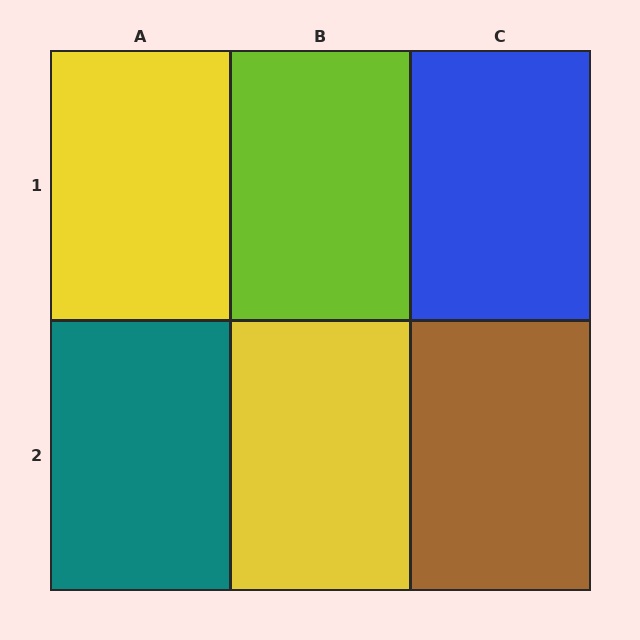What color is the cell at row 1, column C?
Blue.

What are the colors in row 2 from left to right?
Teal, yellow, brown.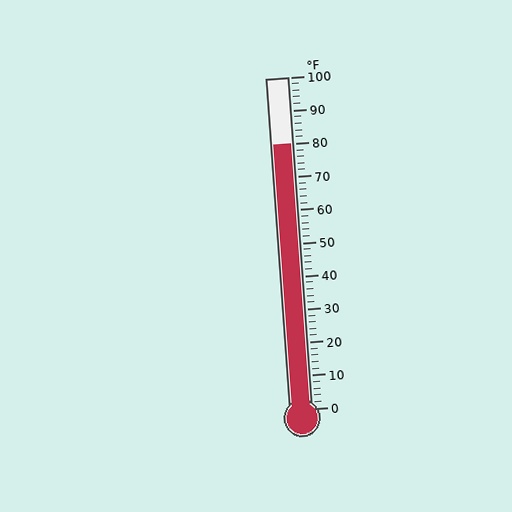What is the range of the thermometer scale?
The thermometer scale ranges from 0°F to 100°F.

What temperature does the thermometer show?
The thermometer shows approximately 80°F.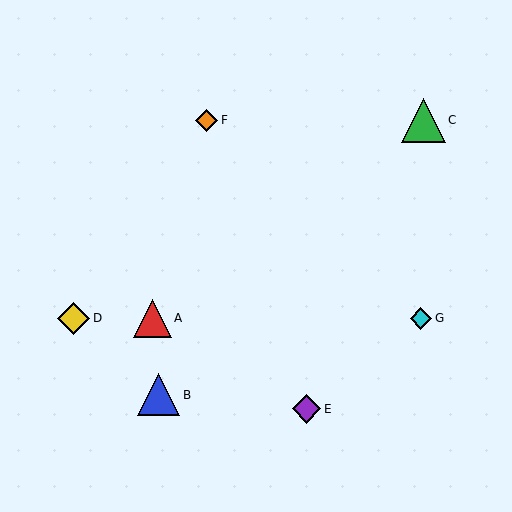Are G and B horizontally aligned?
No, G is at y≈318 and B is at y≈395.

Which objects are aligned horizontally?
Objects A, D, G are aligned horizontally.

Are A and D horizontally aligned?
Yes, both are at y≈318.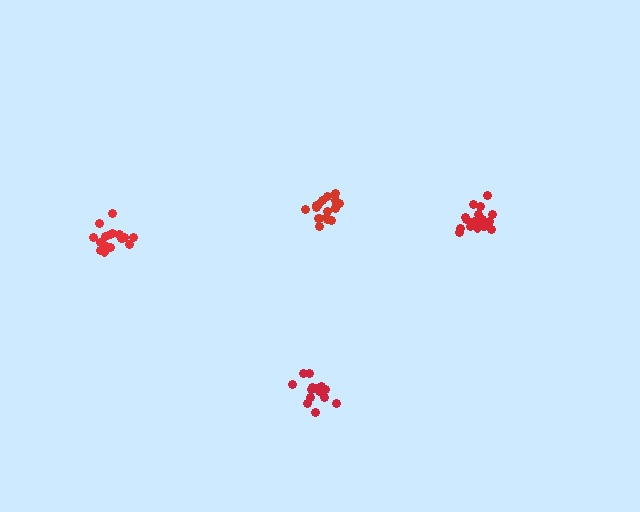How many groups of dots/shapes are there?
There are 4 groups.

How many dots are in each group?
Group 1: 17 dots, Group 2: 19 dots, Group 3: 20 dots, Group 4: 19 dots (75 total).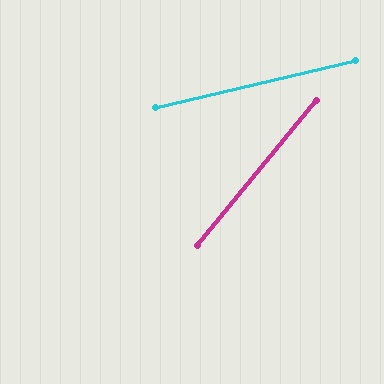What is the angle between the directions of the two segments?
Approximately 38 degrees.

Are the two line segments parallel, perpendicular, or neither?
Neither parallel nor perpendicular — they differ by about 38°.